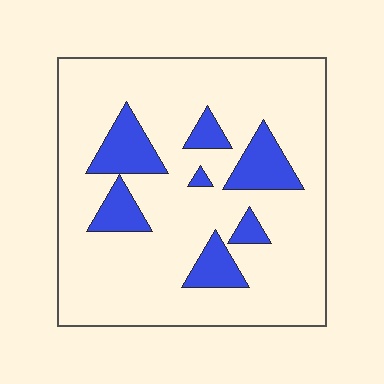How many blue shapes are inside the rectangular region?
7.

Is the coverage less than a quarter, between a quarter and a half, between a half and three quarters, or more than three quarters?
Less than a quarter.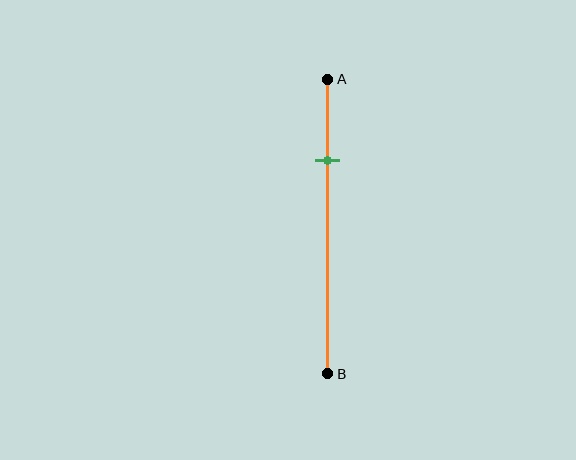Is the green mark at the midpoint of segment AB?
No, the mark is at about 30% from A, not at the 50% midpoint.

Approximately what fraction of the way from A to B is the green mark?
The green mark is approximately 30% of the way from A to B.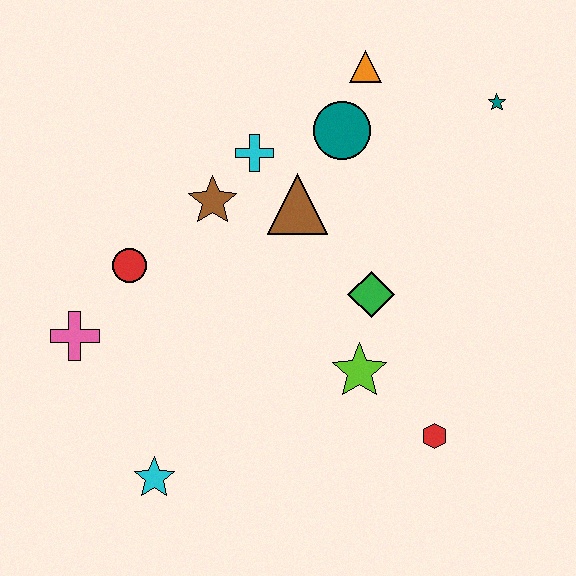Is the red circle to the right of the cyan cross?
No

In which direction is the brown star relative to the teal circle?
The brown star is to the left of the teal circle.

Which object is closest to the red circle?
The pink cross is closest to the red circle.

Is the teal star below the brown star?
No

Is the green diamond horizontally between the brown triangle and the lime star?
No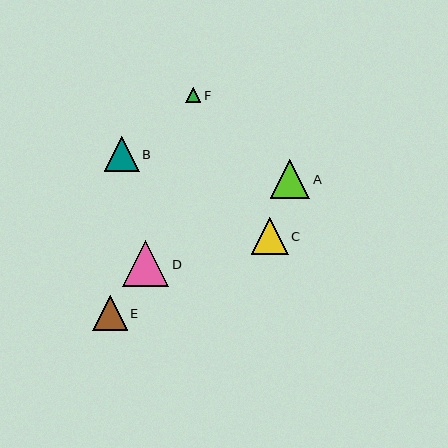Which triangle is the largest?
Triangle D is the largest with a size of approximately 46 pixels.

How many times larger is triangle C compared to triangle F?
Triangle C is approximately 2.4 times the size of triangle F.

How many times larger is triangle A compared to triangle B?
Triangle A is approximately 1.1 times the size of triangle B.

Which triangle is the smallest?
Triangle F is the smallest with a size of approximately 15 pixels.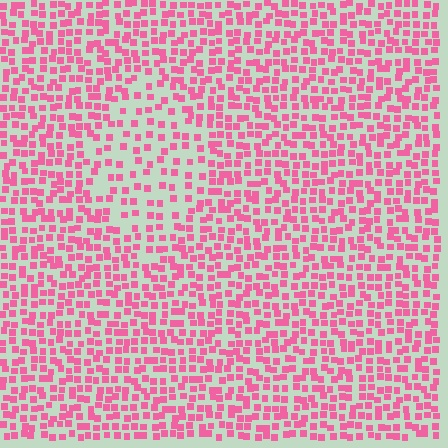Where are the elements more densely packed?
The elements are more densely packed outside the diamond boundary.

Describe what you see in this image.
The image contains small pink elements arranged at two different densities. A diamond-shaped region is visible where the elements are less densely packed than the surrounding area.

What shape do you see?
I see a diamond.